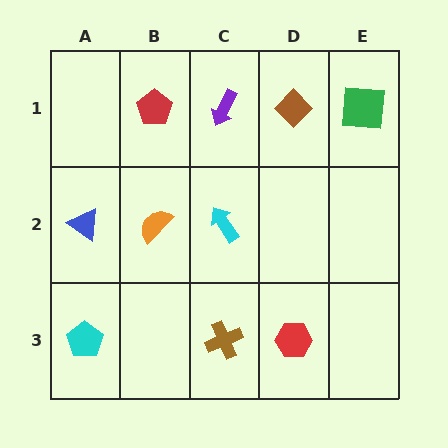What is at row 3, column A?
A cyan pentagon.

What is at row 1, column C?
A purple arrow.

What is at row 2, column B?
An orange semicircle.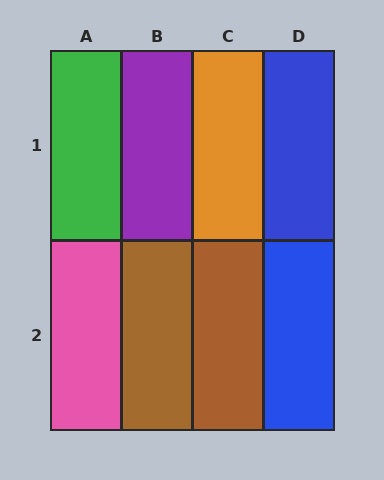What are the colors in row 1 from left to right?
Green, purple, orange, blue.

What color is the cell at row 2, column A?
Pink.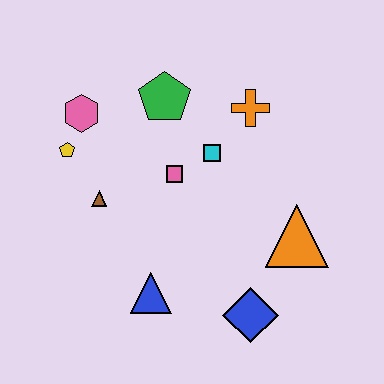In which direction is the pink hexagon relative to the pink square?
The pink hexagon is to the left of the pink square.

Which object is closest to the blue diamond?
The orange triangle is closest to the blue diamond.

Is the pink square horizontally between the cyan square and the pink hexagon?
Yes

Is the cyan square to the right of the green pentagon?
Yes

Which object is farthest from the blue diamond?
The pink hexagon is farthest from the blue diamond.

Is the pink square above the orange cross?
No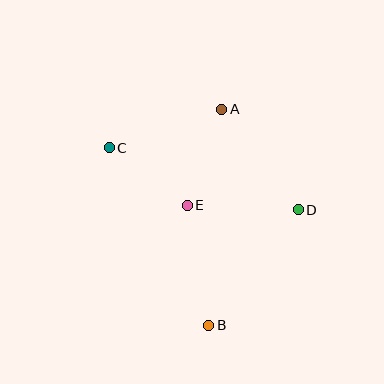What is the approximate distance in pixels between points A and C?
The distance between A and C is approximately 119 pixels.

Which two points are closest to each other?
Points C and E are closest to each other.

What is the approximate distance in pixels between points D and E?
The distance between D and E is approximately 111 pixels.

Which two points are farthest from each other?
Points A and B are farthest from each other.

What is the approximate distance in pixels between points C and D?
The distance between C and D is approximately 199 pixels.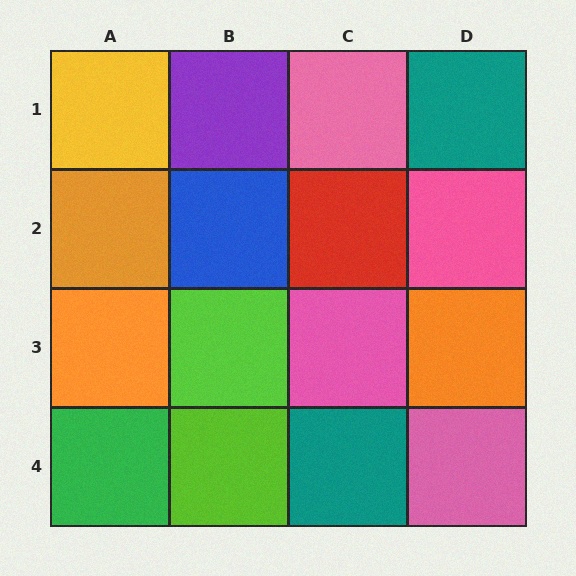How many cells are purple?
1 cell is purple.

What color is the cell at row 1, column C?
Pink.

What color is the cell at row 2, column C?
Red.